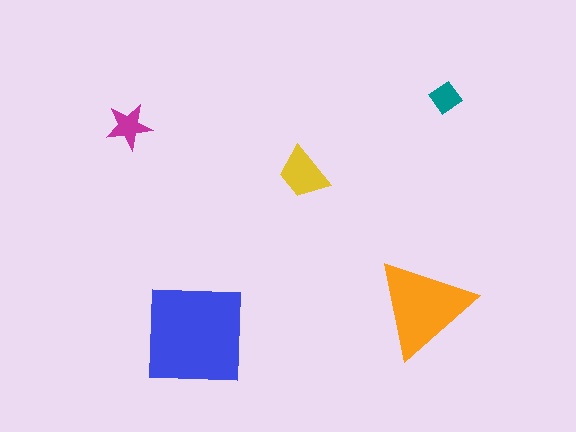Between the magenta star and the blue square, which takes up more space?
The blue square.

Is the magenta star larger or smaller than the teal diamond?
Larger.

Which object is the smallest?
The teal diamond.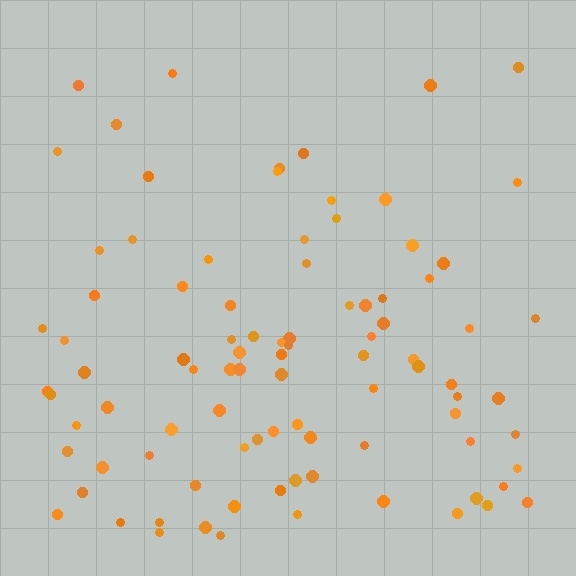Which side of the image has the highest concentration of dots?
The bottom.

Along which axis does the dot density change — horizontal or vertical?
Vertical.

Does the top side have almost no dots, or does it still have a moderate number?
Still a moderate number, just noticeably fewer than the bottom.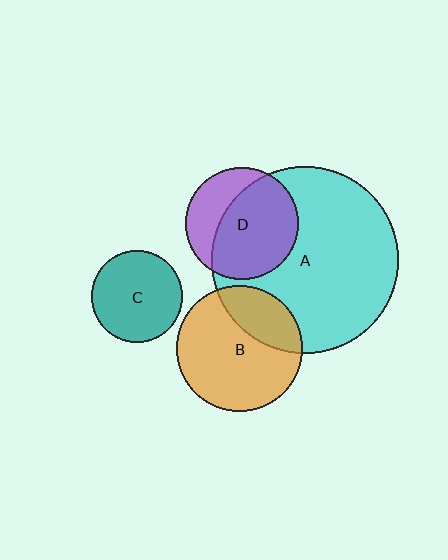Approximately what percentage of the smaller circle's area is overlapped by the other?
Approximately 30%.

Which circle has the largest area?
Circle A (cyan).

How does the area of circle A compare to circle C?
Approximately 4.2 times.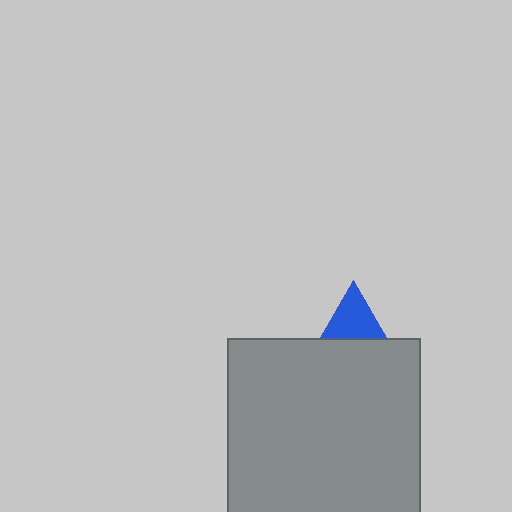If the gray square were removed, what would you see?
You would see the complete blue triangle.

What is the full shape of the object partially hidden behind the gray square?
The partially hidden object is a blue triangle.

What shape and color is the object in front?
The object in front is a gray square.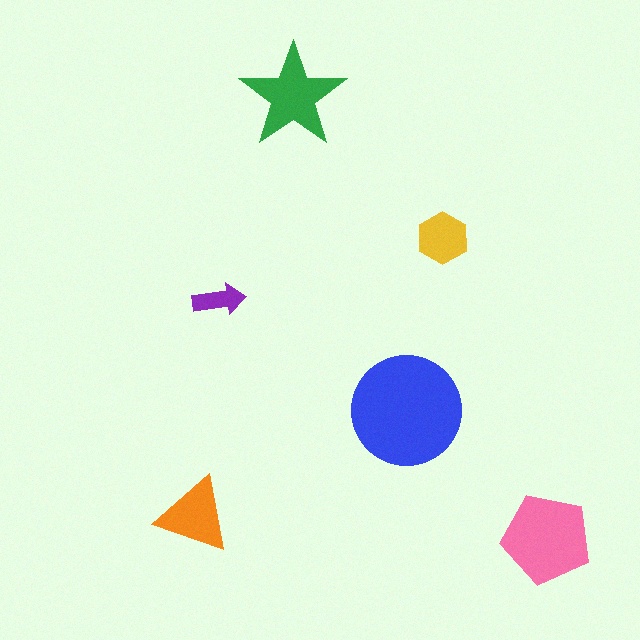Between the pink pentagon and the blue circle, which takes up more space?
The blue circle.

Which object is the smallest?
The purple arrow.